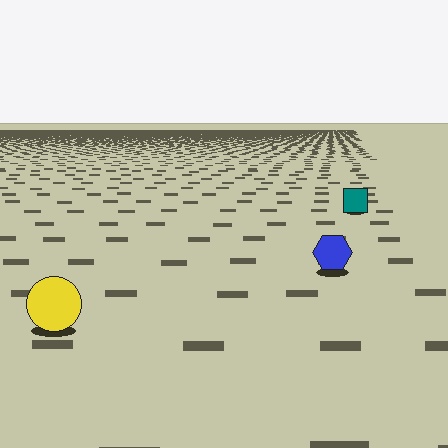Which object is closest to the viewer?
The yellow circle is closest. The texture marks near it are larger and more spread out.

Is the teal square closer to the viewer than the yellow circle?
No. The yellow circle is closer — you can tell from the texture gradient: the ground texture is coarser near it.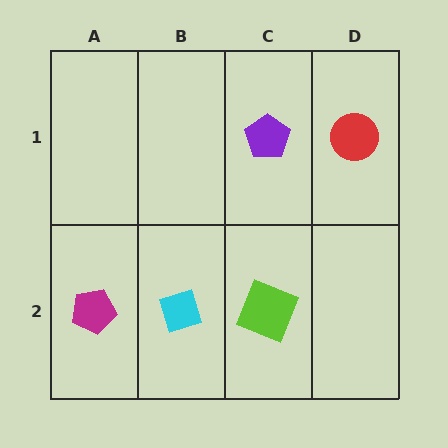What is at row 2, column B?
A cyan diamond.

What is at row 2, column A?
A magenta pentagon.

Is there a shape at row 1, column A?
No, that cell is empty.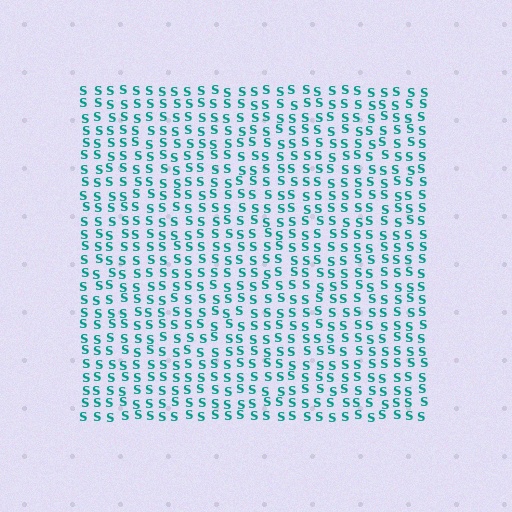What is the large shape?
The large shape is a square.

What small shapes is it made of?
It is made of small letter S's.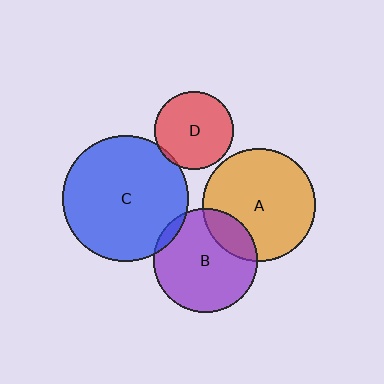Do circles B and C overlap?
Yes.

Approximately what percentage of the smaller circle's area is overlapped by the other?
Approximately 5%.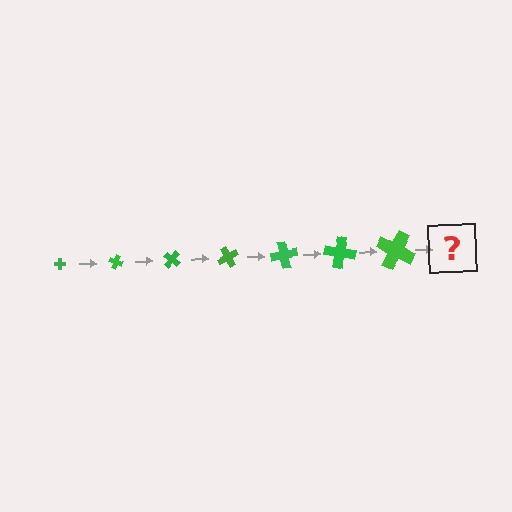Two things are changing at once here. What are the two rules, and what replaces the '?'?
The two rules are that the cross grows larger each step and it rotates 20 degrees each step. The '?' should be a cross, larger than the previous one and rotated 140 degrees from the start.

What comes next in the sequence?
The next element should be a cross, larger than the previous one and rotated 140 degrees from the start.